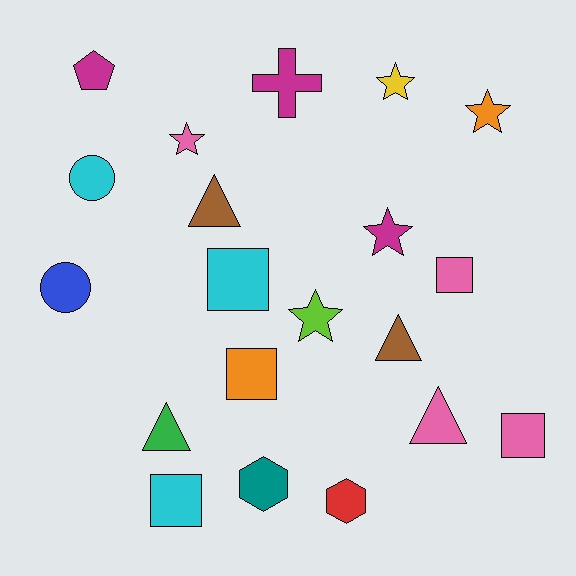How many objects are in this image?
There are 20 objects.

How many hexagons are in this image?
There are 2 hexagons.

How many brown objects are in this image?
There are 2 brown objects.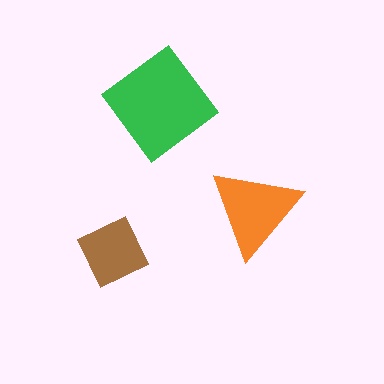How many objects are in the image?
There are 3 objects in the image.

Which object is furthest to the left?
The brown diamond is leftmost.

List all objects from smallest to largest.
The brown diamond, the orange triangle, the green diamond.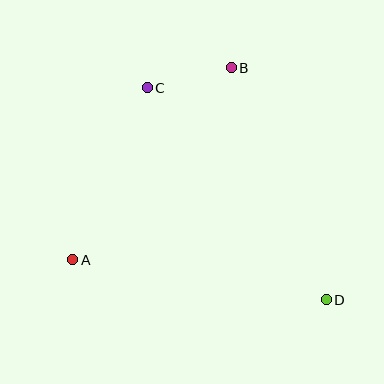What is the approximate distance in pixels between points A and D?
The distance between A and D is approximately 257 pixels.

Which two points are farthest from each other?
Points C and D are farthest from each other.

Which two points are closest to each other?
Points B and C are closest to each other.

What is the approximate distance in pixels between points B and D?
The distance between B and D is approximately 251 pixels.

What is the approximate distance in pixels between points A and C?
The distance between A and C is approximately 187 pixels.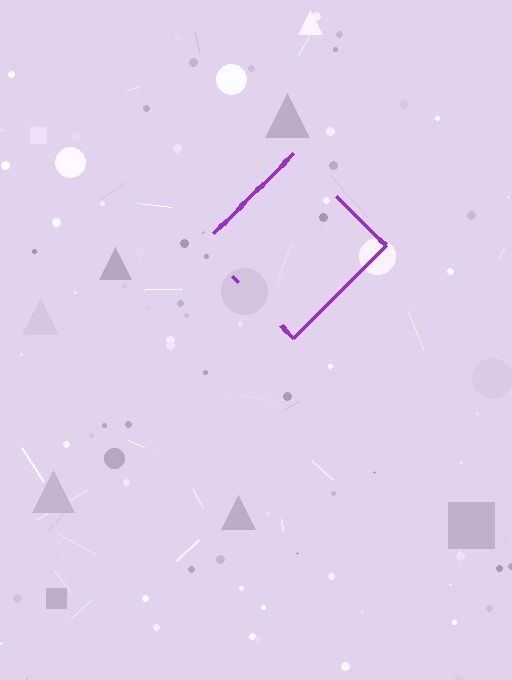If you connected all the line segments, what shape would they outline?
They would outline a diamond.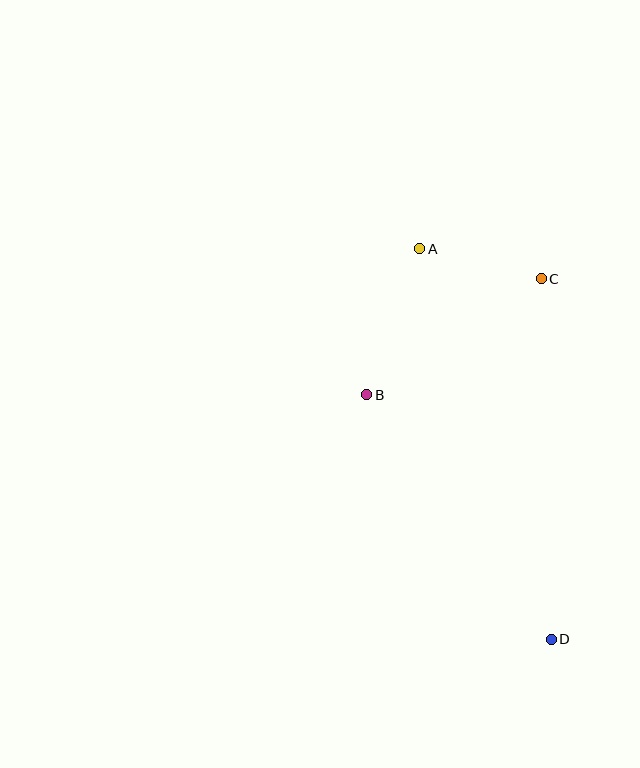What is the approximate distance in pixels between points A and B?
The distance between A and B is approximately 155 pixels.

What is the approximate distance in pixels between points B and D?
The distance between B and D is approximately 306 pixels.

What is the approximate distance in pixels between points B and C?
The distance between B and C is approximately 210 pixels.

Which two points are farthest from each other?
Points A and D are farthest from each other.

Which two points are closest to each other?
Points A and C are closest to each other.